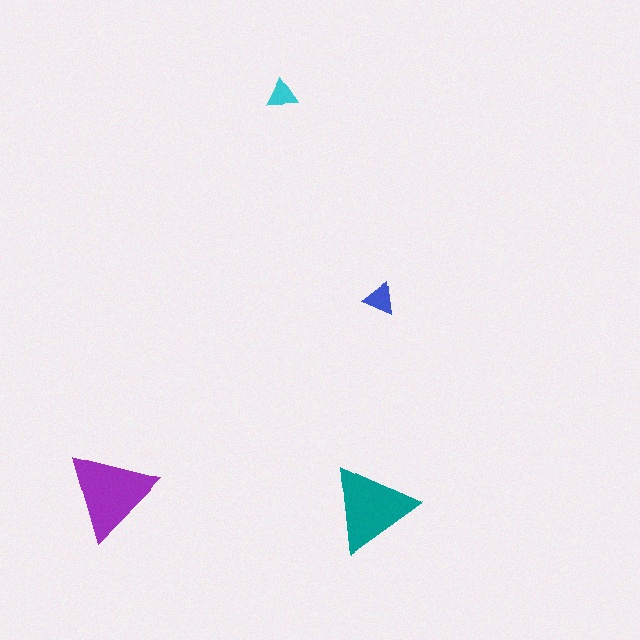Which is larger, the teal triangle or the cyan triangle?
The teal one.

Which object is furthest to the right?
The blue triangle is rightmost.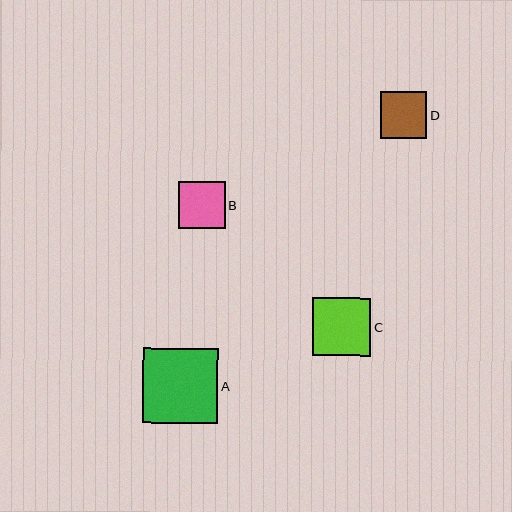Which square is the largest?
Square A is the largest with a size of approximately 75 pixels.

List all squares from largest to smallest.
From largest to smallest: A, C, B, D.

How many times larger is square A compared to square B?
Square A is approximately 1.6 times the size of square B.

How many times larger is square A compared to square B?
Square A is approximately 1.6 times the size of square B.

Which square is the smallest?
Square D is the smallest with a size of approximately 47 pixels.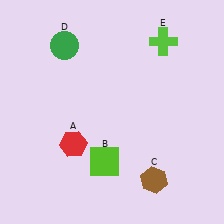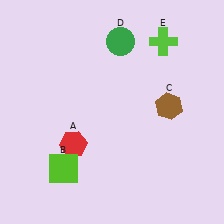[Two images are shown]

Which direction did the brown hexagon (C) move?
The brown hexagon (C) moved up.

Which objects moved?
The objects that moved are: the lime square (B), the brown hexagon (C), the green circle (D).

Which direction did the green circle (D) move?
The green circle (D) moved right.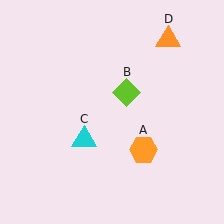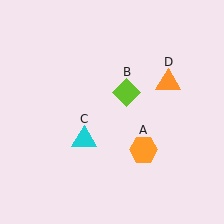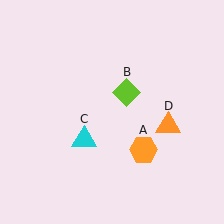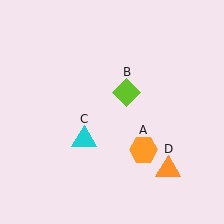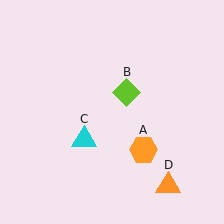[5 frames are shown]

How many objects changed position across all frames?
1 object changed position: orange triangle (object D).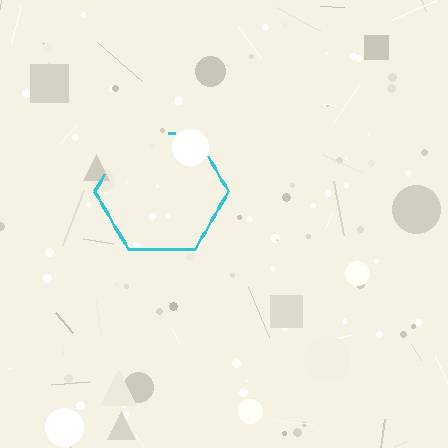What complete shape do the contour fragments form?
The contour fragments form a hexagon.